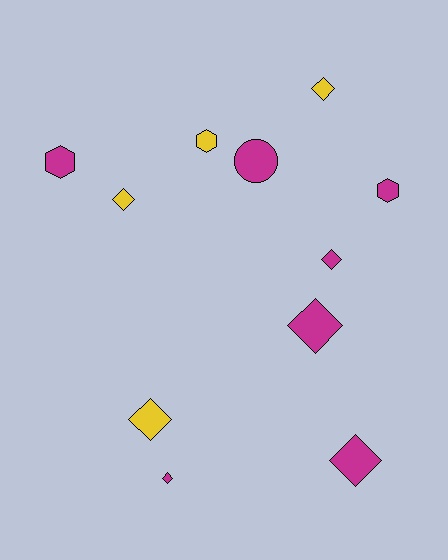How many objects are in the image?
There are 11 objects.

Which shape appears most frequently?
Diamond, with 7 objects.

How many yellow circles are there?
There are no yellow circles.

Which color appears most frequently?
Magenta, with 7 objects.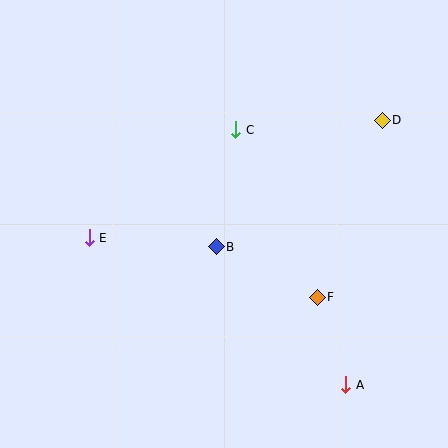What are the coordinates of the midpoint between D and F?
The midpoint between D and F is at (350, 209).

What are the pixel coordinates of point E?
Point E is at (89, 238).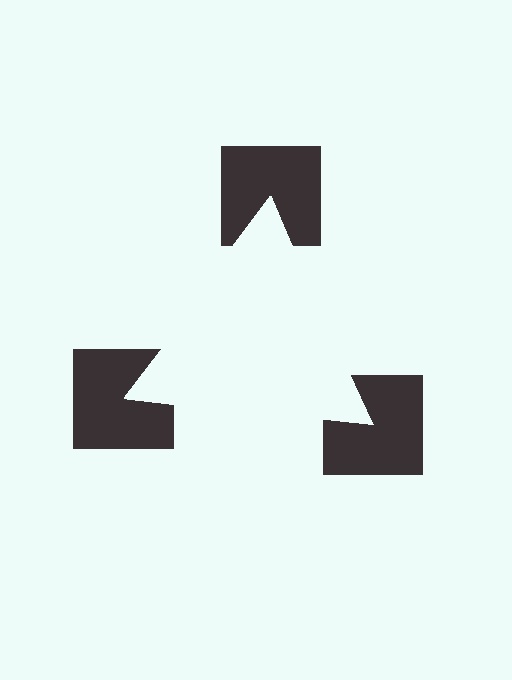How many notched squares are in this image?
There are 3 — one at each vertex of the illusory triangle.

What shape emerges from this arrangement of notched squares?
An illusory triangle — its edges are inferred from the aligned wedge cuts in the notched squares, not physically drawn.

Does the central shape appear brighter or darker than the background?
It typically appears slightly brighter than the background, even though no actual brightness change is drawn.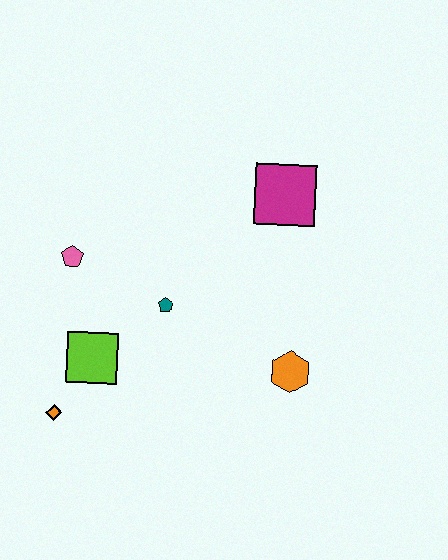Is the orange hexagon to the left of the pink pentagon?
No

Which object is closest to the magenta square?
The teal pentagon is closest to the magenta square.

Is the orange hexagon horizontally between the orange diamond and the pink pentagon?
No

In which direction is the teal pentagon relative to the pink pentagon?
The teal pentagon is to the right of the pink pentagon.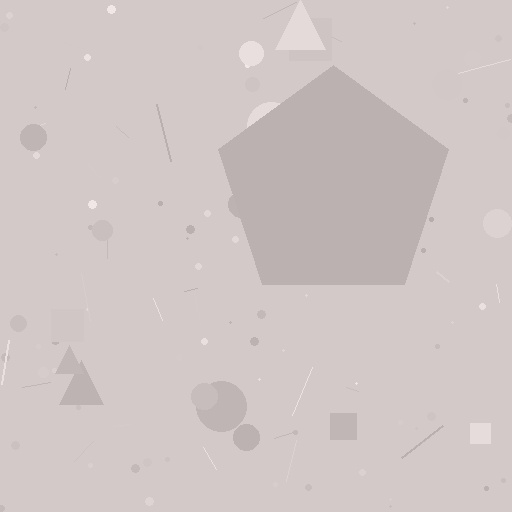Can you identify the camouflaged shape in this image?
The camouflaged shape is a pentagon.